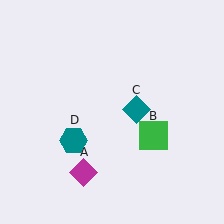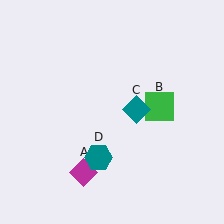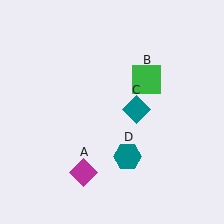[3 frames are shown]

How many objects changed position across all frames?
2 objects changed position: green square (object B), teal hexagon (object D).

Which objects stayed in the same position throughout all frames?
Magenta diamond (object A) and teal diamond (object C) remained stationary.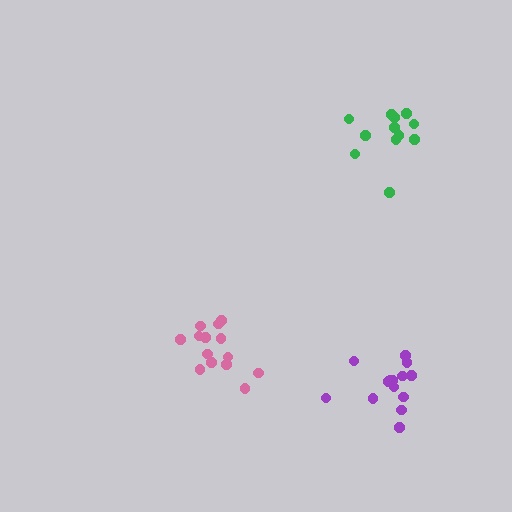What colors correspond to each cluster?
The clusters are colored: pink, green, purple.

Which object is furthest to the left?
The pink cluster is leftmost.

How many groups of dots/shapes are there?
There are 3 groups.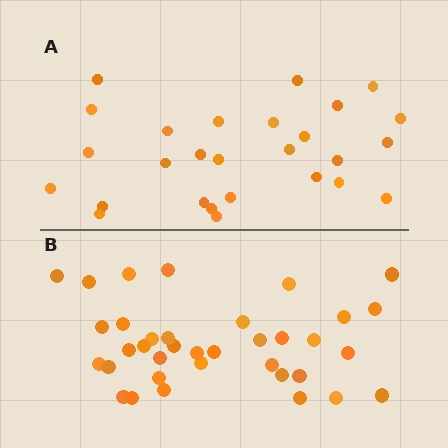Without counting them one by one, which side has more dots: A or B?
Region B (the bottom region) has more dots.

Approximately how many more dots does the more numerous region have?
Region B has roughly 8 or so more dots than region A.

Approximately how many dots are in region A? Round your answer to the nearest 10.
About 30 dots. (The exact count is 27, which rounds to 30.)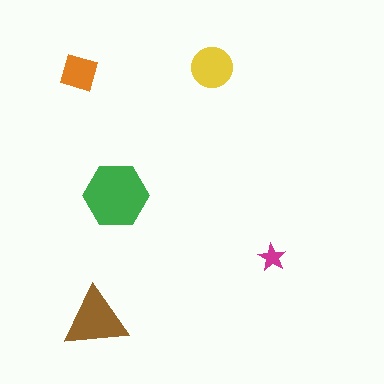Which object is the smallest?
The magenta star.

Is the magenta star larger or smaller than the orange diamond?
Smaller.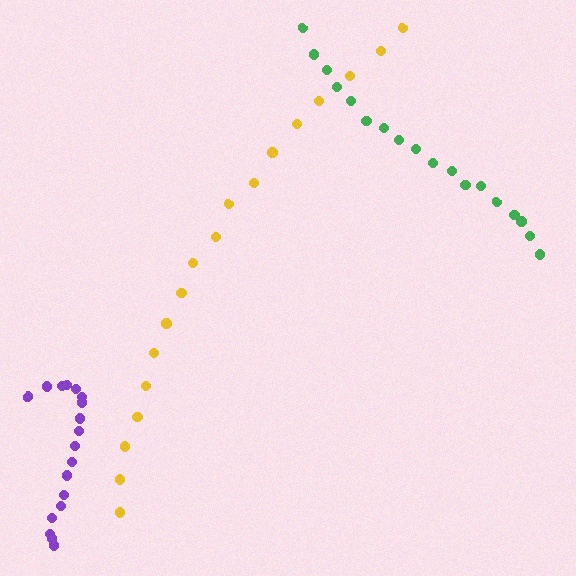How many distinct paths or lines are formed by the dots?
There are 3 distinct paths.